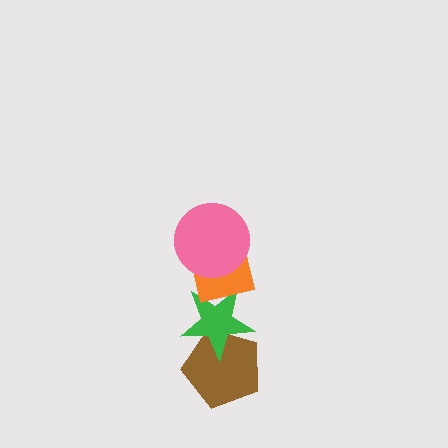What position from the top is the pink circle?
The pink circle is 1st from the top.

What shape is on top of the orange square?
The pink circle is on top of the orange square.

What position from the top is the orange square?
The orange square is 2nd from the top.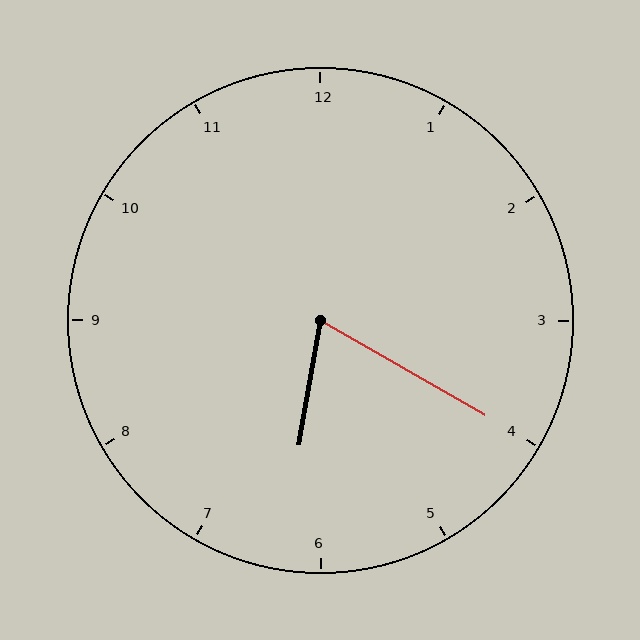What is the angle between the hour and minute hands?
Approximately 70 degrees.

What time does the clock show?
6:20.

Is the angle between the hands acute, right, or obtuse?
It is acute.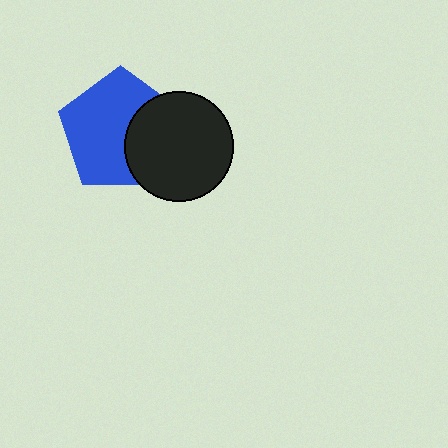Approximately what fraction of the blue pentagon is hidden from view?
Roughly 35% of the blue pentagon is hidden behind the black circle.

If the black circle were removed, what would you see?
You would see the complete blue pentagon.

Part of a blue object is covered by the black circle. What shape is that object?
It is a pentagon.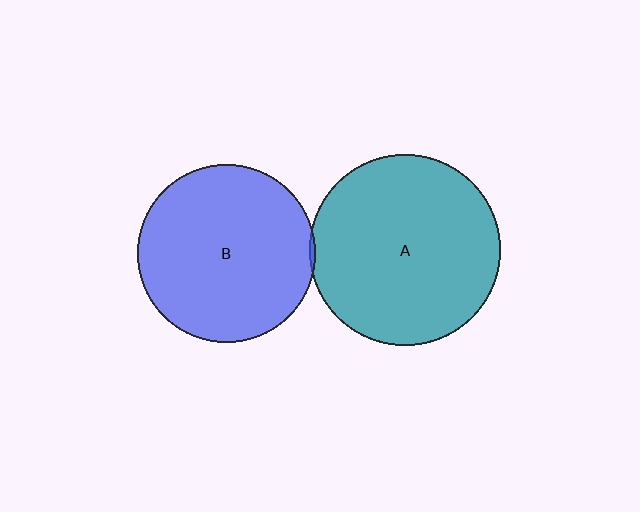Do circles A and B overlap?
Yes.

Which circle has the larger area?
Circle A (teal).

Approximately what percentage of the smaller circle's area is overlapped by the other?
Approximately 5%.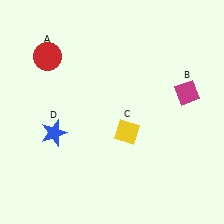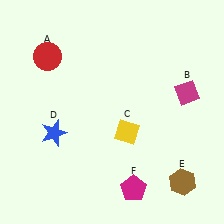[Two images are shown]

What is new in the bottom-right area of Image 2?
A magenta pentagon (F) was added in the bottom-right area of Image 2.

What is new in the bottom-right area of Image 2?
A brown hexagon (E) was added in the bottom-right area of Image 2.